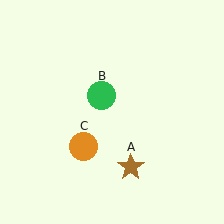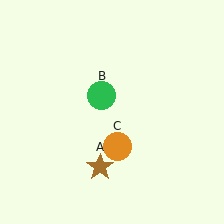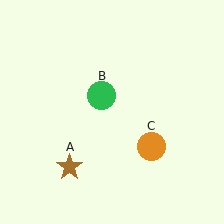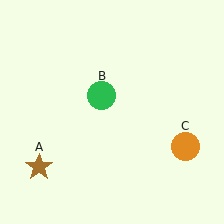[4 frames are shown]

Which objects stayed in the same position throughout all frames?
Green circle (object B) remained stationary.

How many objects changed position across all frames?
2 objects changed position: brown star (object A), orange circle (object C).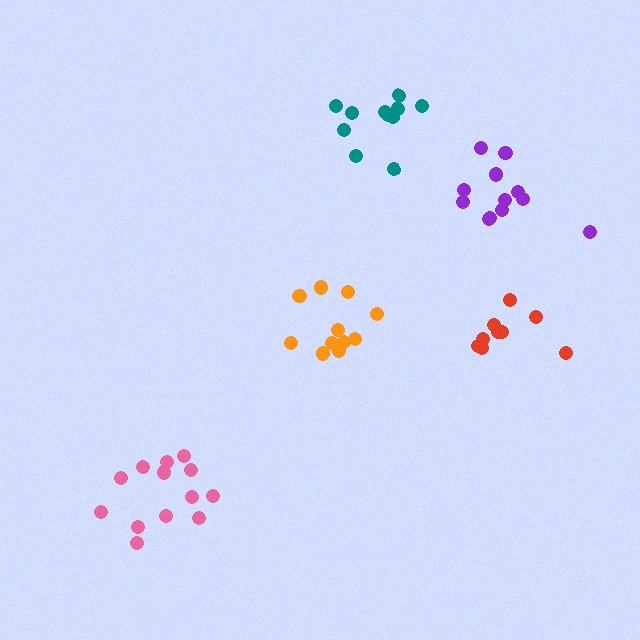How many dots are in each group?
Group 1: 13 dots, Group 2: 11 dots, Group 3: 12 dots, Group 4: 9 dots, Group 5: 11 dots (56 total).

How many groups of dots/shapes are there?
There are 5 groups.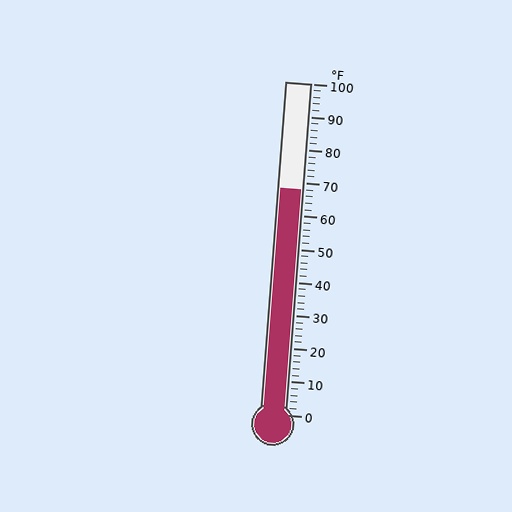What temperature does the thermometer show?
The thermometer shows approximately 68°F.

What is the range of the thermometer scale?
The thermometer scale ranges from 0°F to 100°F.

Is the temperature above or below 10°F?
The temperature is above 10°F.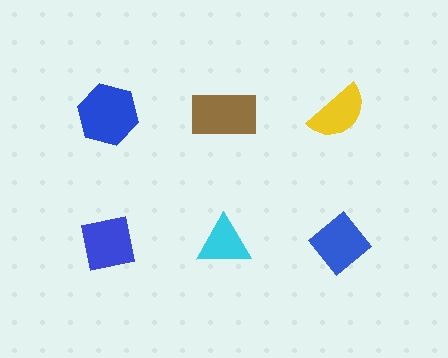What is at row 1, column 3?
A yellow semicircle.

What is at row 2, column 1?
A blue square.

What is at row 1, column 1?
A blue hexagon.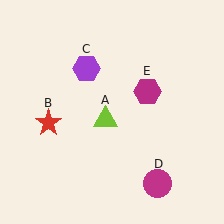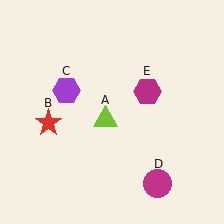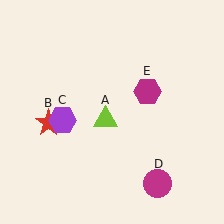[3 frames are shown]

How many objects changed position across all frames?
1 object changed position: purple hexagon (object C).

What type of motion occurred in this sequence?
The purple hexagon (object C) rotated counterclockwise around the center of the scene.